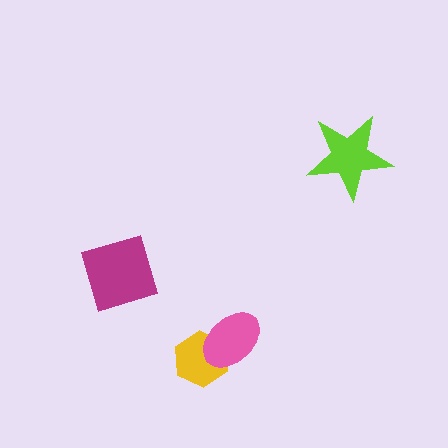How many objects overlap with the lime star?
0 objects overlap with the lime star.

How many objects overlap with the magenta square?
0 objects overlap with the magenta square.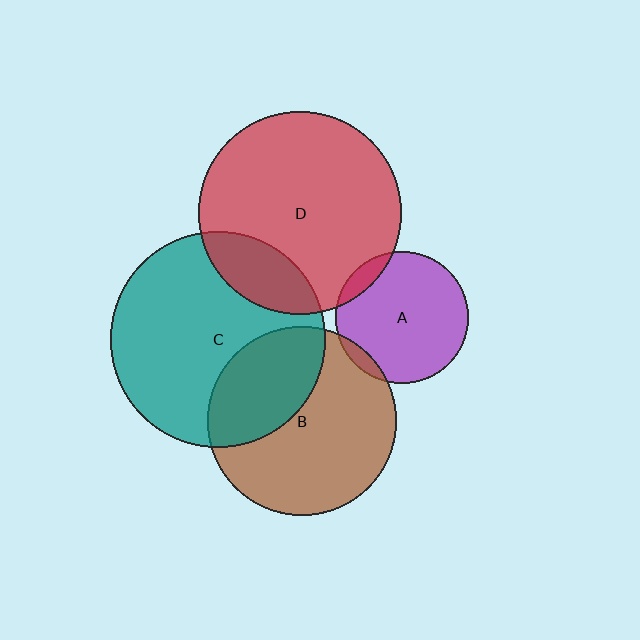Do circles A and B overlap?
Yes.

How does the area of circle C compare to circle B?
Approximately 1.3 times.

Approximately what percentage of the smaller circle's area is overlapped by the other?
Approximately 5%.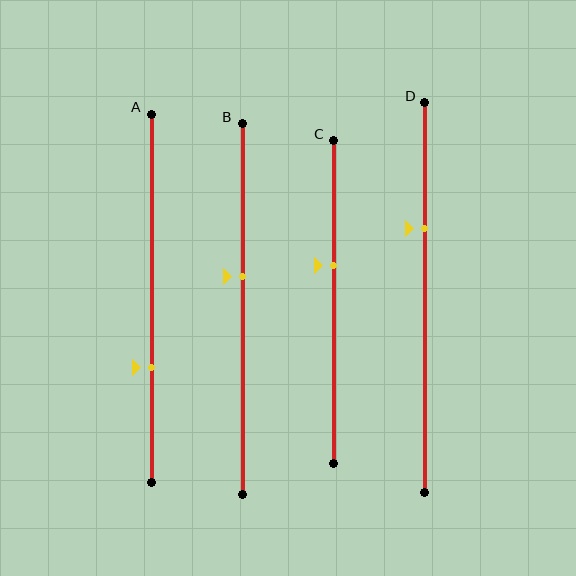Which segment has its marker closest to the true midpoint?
Segment B has its marker closest to the true midpoint.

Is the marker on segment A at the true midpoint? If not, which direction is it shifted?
No, the marker on segment A is shifted downward by about 19% of the segment length.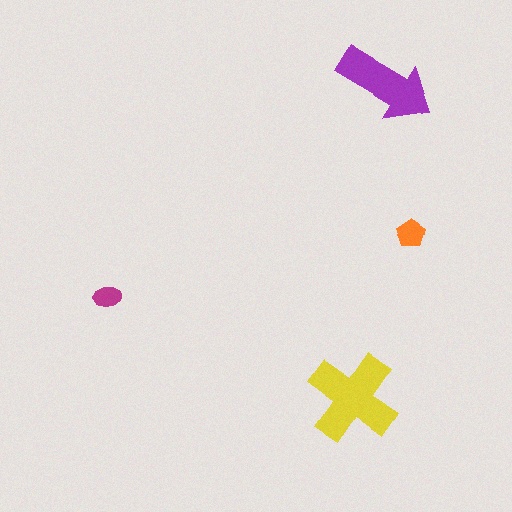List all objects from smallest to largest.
The magenta ellipse, the orange pentagon, the purple arrow, the yellow cross.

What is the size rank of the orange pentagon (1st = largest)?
3rd.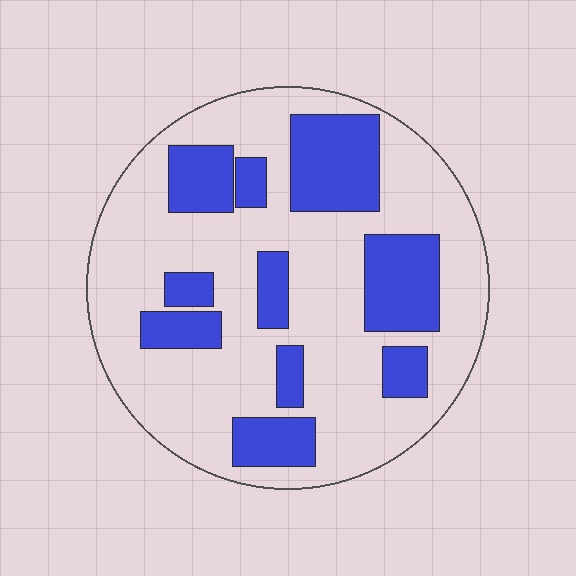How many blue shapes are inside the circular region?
10.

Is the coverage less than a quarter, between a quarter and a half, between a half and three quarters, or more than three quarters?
Between a quarter and a half.